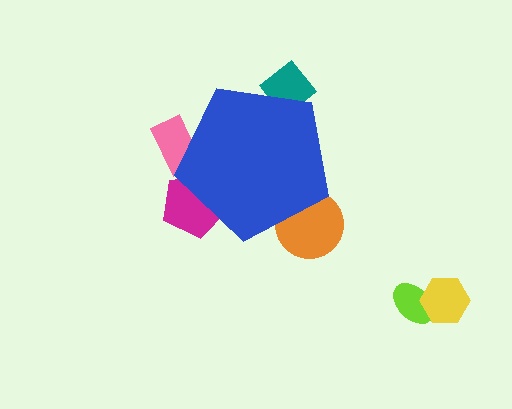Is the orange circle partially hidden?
Yes, the orange circle is partially hidden behind the blue pentagon.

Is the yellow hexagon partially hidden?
No, the yellow hexagon is fully visible.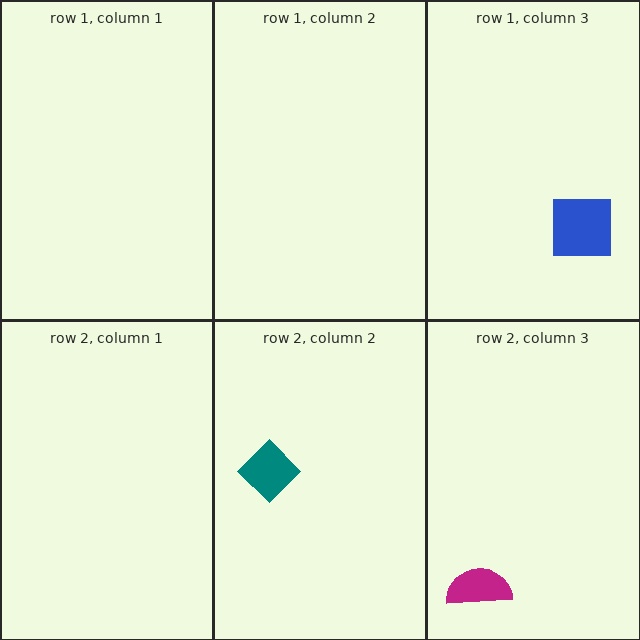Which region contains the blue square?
The row 1, column 3 region.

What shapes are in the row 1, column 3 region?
The blue square.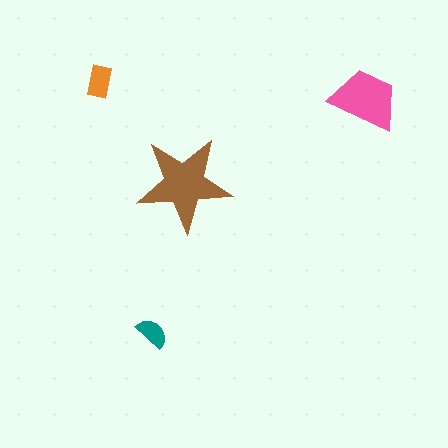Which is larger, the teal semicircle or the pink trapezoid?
The pink trapezoid.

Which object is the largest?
The brown star.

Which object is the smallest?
The teal semicircle.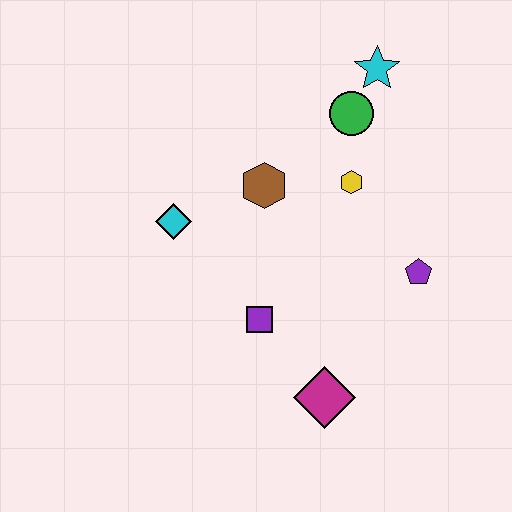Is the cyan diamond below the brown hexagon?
Yes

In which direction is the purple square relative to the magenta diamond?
The purple square is above the magenta diamond.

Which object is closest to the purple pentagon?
The yellow hexagon is closest to the purple pentagon.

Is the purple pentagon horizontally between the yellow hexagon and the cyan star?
No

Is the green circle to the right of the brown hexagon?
Yes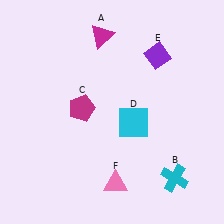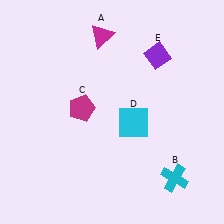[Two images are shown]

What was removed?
The pink triangle (F) was removed in Image 2.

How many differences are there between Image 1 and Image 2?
There is 1 difference between the two images.